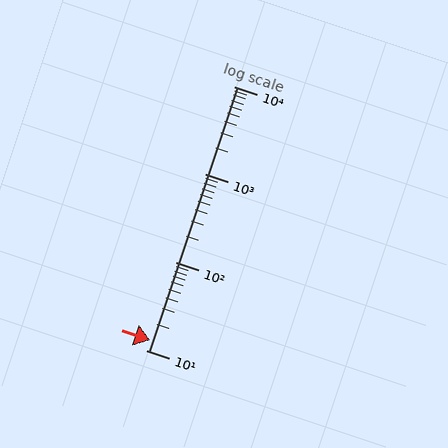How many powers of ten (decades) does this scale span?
The scale spans 3 decades, from 10 to 10000.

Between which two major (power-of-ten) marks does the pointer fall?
The pointer is between 10 and 100.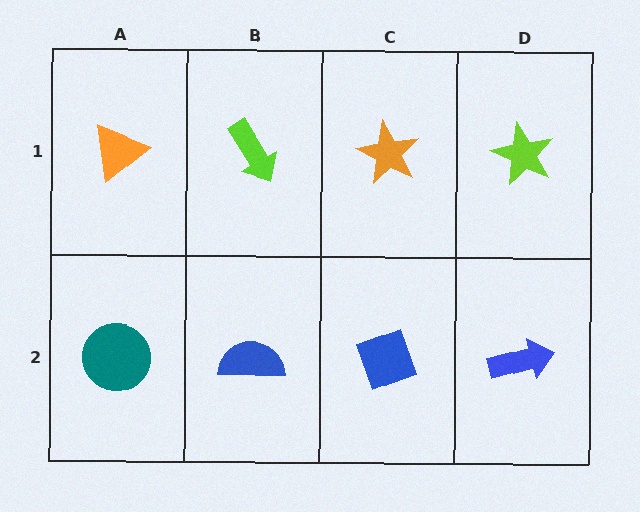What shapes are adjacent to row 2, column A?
An orange triangle (row 1, column A), a blue semicircle (row 2, column B).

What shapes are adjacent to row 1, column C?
A blue diamond (row 2, column C), a lime arrow (row 1, column B), a lime star (row 1, column D).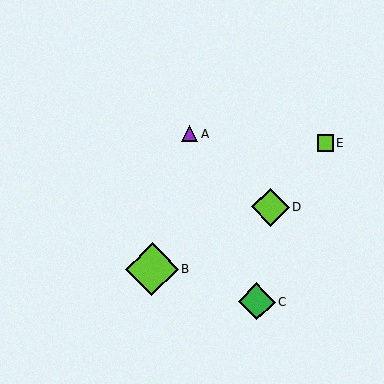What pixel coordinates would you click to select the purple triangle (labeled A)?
Click at (190, 134) to select the purple triangle A.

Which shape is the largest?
The lime diamond (labeled B) is the largest.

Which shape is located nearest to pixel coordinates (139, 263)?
The lime diamond (labeled B) at (152, 269) is nearest to that location.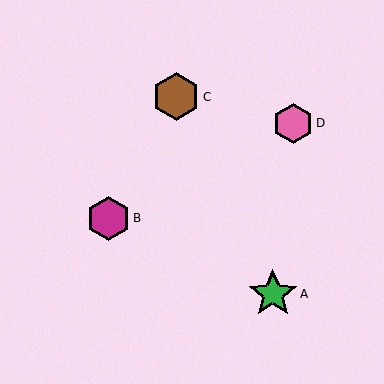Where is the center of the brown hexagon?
The center of the brown hexagon is at (176, 97).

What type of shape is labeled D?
Shape D is a pink hexagon.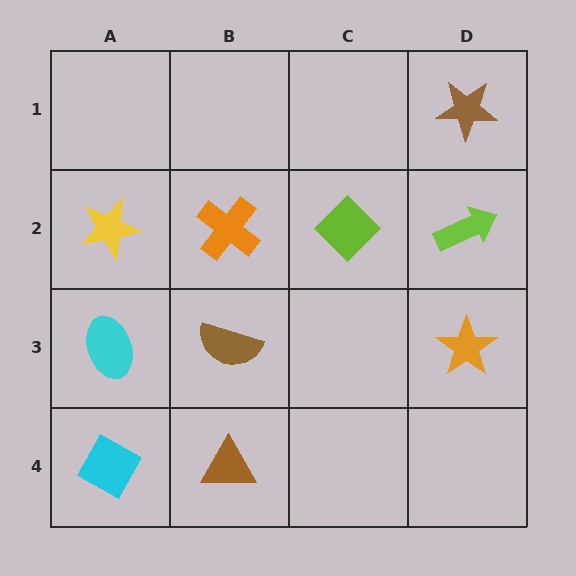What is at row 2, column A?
A yellow star.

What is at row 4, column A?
A cyan diamond.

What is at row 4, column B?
A brown triangle.